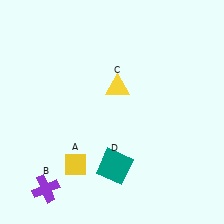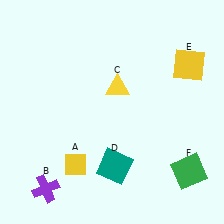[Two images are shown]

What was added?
A yellow square (E), a green square (F) were added in Image 2.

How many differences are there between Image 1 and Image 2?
There are 2 differences between the two images.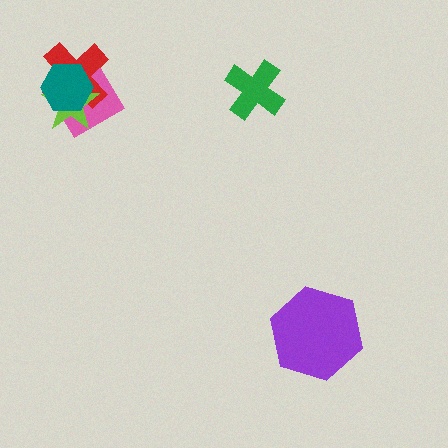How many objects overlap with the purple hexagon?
0 objects overlap with the purple hexagon.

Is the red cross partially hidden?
Yes, it is partially covered by another shape.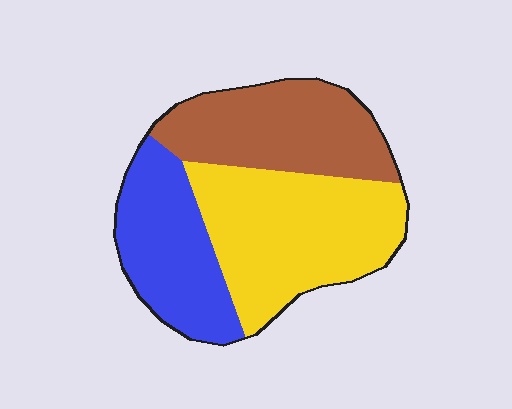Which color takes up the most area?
Yellow, at roughly 40%.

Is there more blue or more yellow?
Yellow.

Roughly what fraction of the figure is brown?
Brown takes up between a quarter and a half of the figure.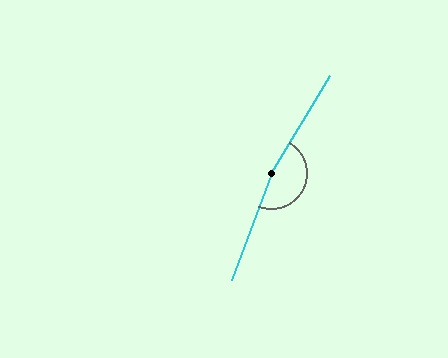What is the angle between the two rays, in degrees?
Approximately 170 degrees.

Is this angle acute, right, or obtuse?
It is obtuse.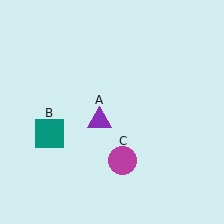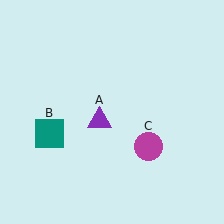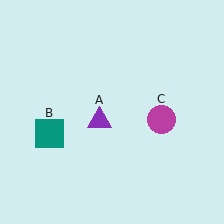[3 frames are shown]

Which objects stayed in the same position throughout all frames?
Purple triangle (object A) and teal square (object B) remained stationary.